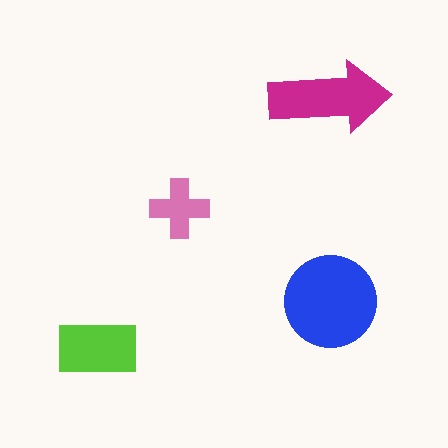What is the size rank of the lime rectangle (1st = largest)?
3rd.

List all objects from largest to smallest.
The blue circle, the magenta arrow, the lime rectangle, the pink cross.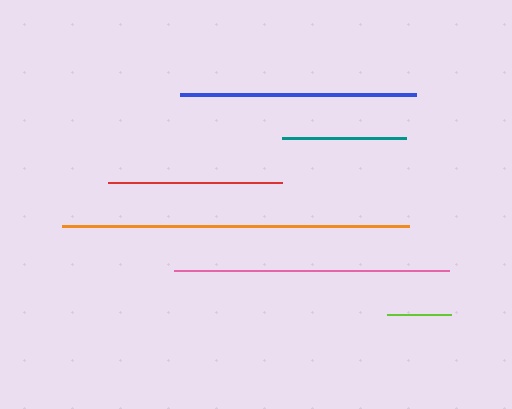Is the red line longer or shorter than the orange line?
The orange line is longer than the red line.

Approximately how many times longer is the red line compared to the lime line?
The red line is approximately 2.7 times the length of the lime line.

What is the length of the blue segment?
The blue segment is approximately 235 pixels long.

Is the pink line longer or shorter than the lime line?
The pink line is longer than the lime line.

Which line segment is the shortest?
The lime line is the shortest at approximately 63 pixels.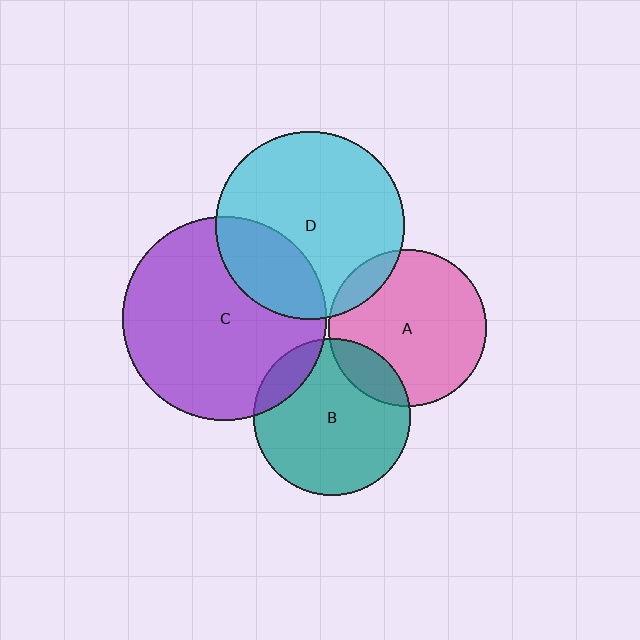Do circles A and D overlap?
Yes.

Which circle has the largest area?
Circle C (purple).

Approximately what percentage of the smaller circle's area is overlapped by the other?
Approximately 10%.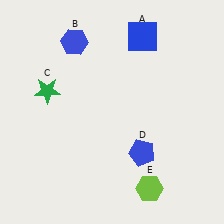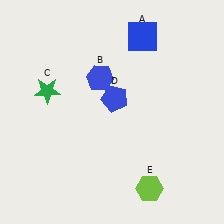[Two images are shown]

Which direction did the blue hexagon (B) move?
The blue hexagon (B) moved down.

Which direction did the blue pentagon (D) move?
The blue pentagon (D) moved up.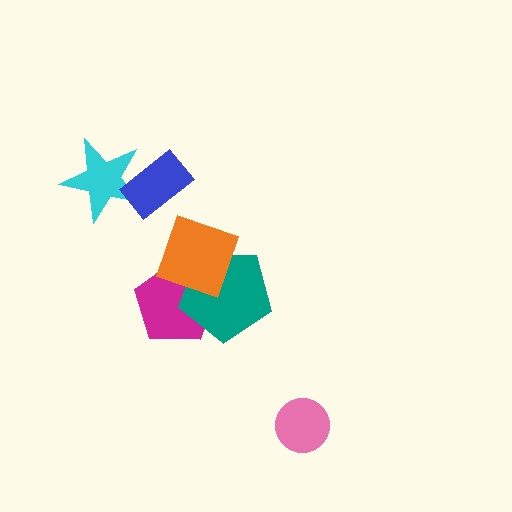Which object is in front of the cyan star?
The blue rectangle is in front of the cyan star.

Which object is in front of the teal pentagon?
The orange diamond is in front of the teal pentagon.